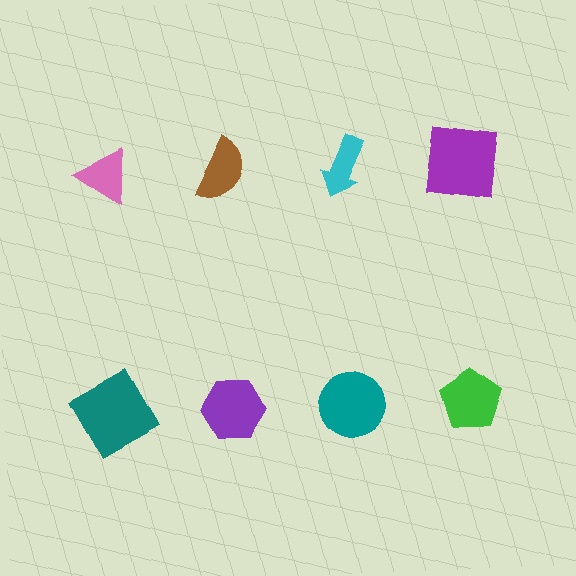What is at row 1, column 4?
A purple square.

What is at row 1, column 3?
A cyan arrow.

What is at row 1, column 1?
A pink triangle.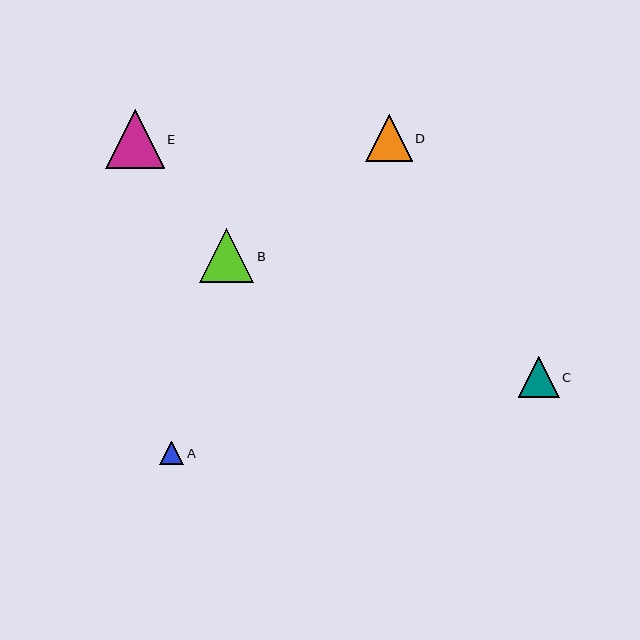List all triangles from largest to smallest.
From largest to smallest: E, B, D, C, A.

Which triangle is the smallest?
Triangle A is the smallest with a size of approximately 24 pixels.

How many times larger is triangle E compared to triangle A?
Triangle E is approximately 2.5 times the size of triangle A.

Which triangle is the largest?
Triangle E is the largest with a size of approximately 59 pixels.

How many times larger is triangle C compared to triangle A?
Triangle C is approximately 1.7 times the size of triangle A.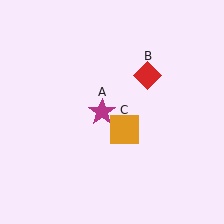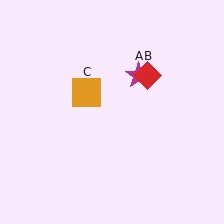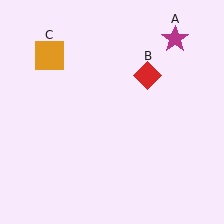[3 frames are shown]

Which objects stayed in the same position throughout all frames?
Red diamond (object B) remained stationary.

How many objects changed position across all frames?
2 objects changed position: magenta star (object A), orange square (object C).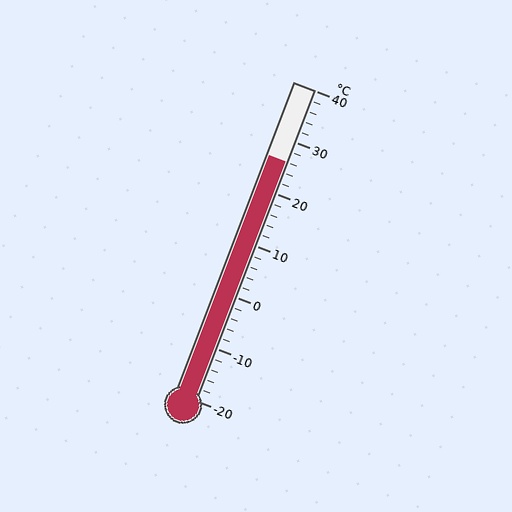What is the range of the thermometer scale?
The thermometer scale ranges from -20°C to 40°C.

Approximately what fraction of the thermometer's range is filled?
The thermometer is filled to approximately 75% of its range.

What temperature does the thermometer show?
The thermometer shows approximately 26°C.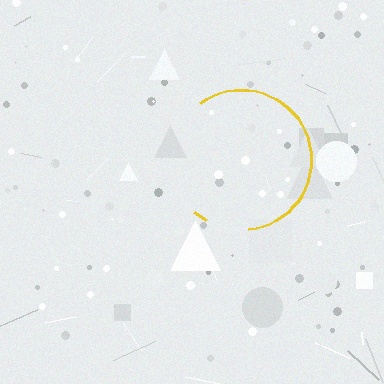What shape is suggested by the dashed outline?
The dashed outline suggests a circle.